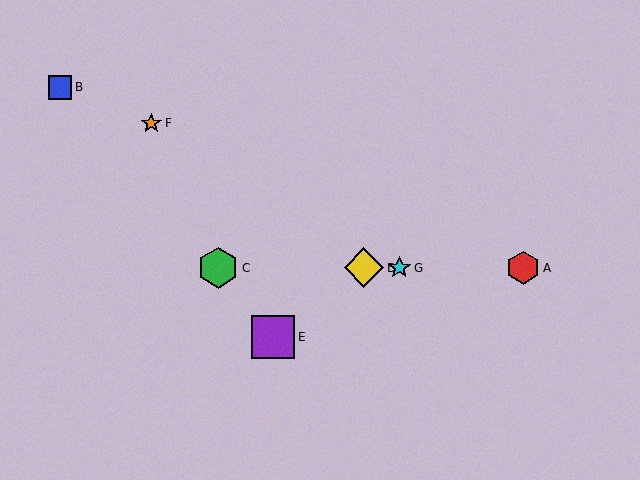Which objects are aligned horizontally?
Objects A, C, D, G are aligned horizontally.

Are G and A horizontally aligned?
Yes, both are at y≈268.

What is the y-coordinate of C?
Object C is at y≈268.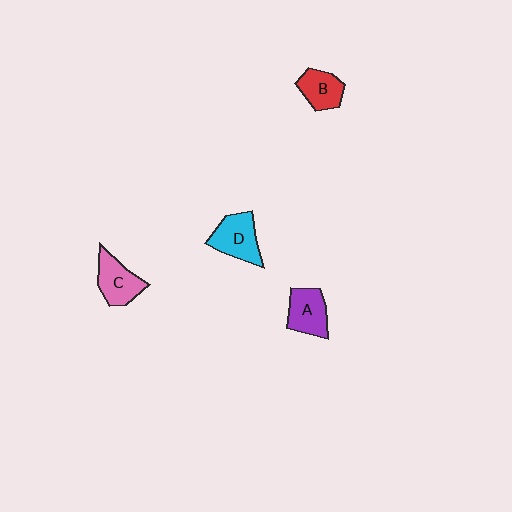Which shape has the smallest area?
Shape B (red).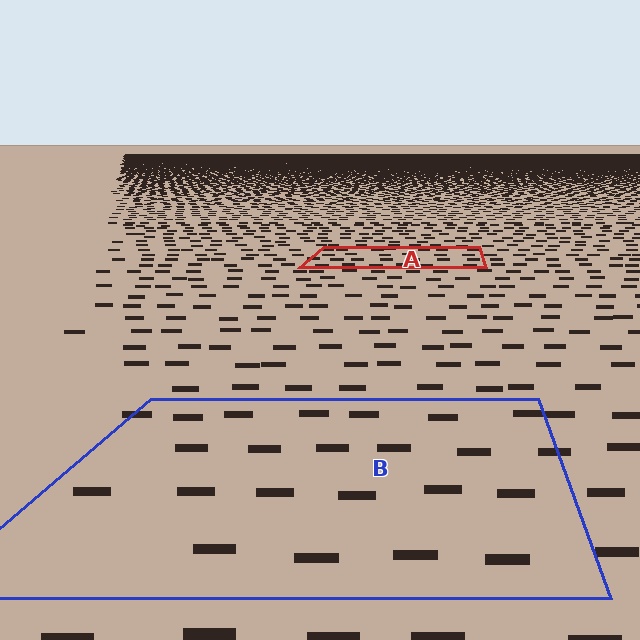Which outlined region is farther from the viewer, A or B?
Region A is farther from the viewer — the texture elements inside it appear smaller and more densely packed.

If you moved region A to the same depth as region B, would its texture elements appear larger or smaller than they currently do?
They would appear larger. At a closer depth, the same texture elements are projected at a bigger on-screen size.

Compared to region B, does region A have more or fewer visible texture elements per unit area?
Region A has more texture elements per unit area — they are packed more densely because it is farther away.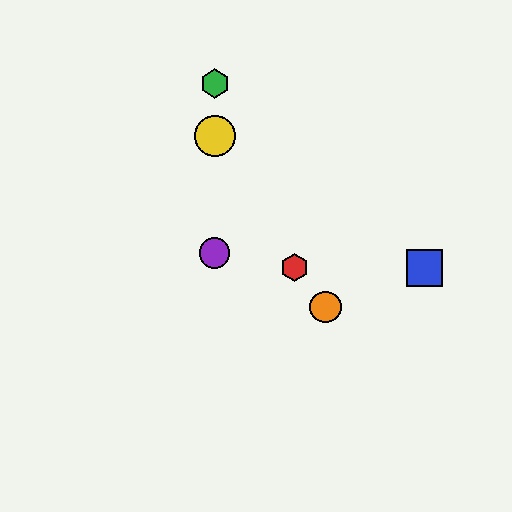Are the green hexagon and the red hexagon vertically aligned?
No, the green hexagon is at x≈215 and the red hexagon is at x≈294.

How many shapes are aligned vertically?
3 shapes (the green hexagon, the yellow circle, the purple circle) are aligned vertically.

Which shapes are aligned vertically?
The green hexagon, the yellow circle, the purple circle are aligned vertically.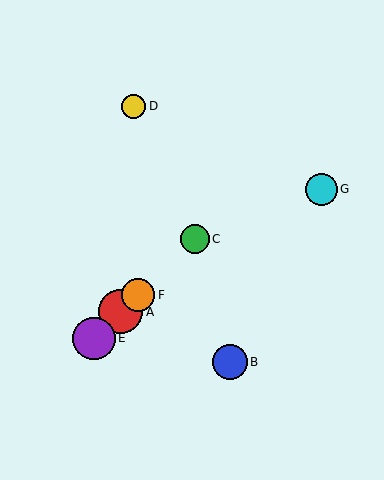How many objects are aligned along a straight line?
4 objects (A, C, E, F) are aligned along a straight line.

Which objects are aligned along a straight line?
Objects A, C, E, F are aligned along a straight line.